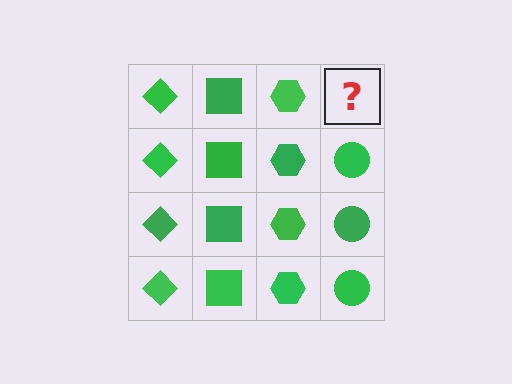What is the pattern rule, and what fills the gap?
The rule is that each column has a consistent shape. The gap should be filled with a green circle.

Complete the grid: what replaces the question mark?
The question mark should be replaced with a green circle.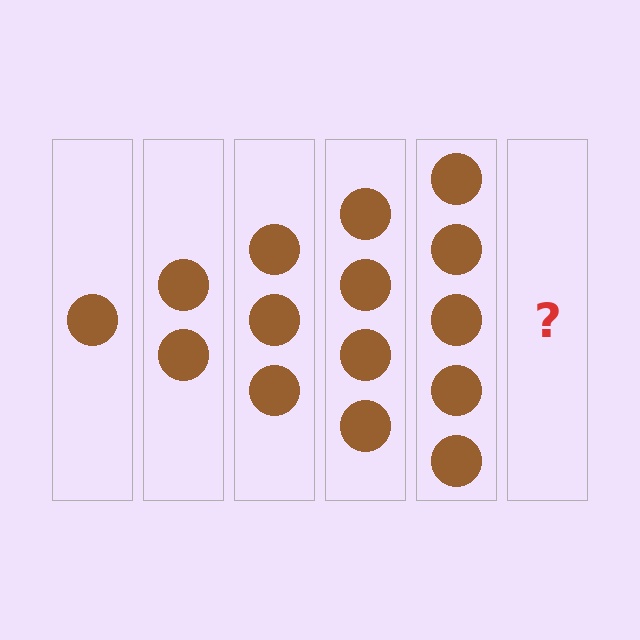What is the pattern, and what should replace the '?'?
The pattern is that each step adds one more circle. The '?' should be 6 circles.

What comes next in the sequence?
The next element should be 6 circles.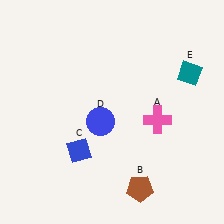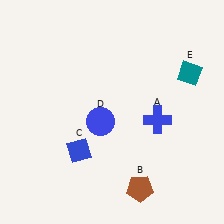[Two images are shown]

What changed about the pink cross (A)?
In Image 1, A is pink. In Image 2, it changed to blue.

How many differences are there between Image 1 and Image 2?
There is 1 difference between the two images.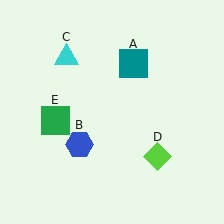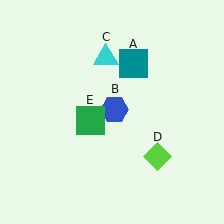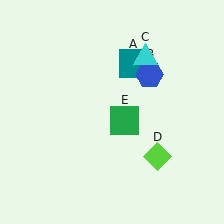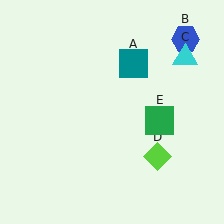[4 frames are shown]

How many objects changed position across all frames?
3 objects changed position: blue hexagon (object B), cyan triangle (object C), green square (object E).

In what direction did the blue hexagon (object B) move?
The blue hexagon (object B) moved up and to the right.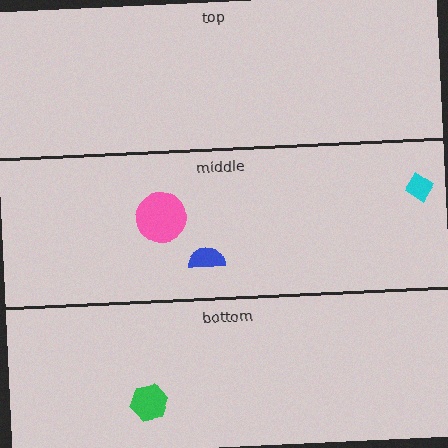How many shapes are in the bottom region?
1.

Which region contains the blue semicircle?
The middle region.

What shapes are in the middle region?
The blue semicircle, the cyan diamond, the pink circle.